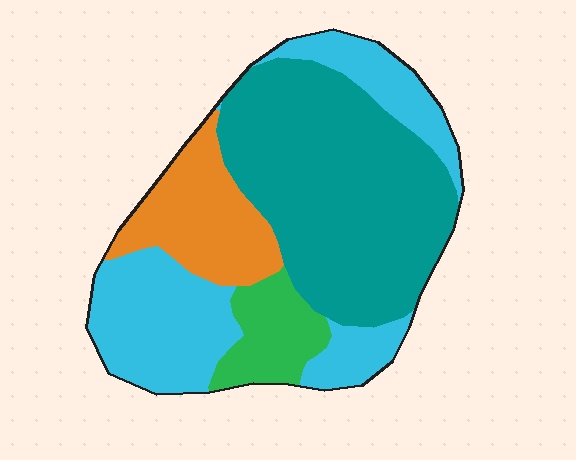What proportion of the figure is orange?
Orange covers 15% of the figure.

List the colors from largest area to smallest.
From largest to smallest: teal, cyan, orange, green.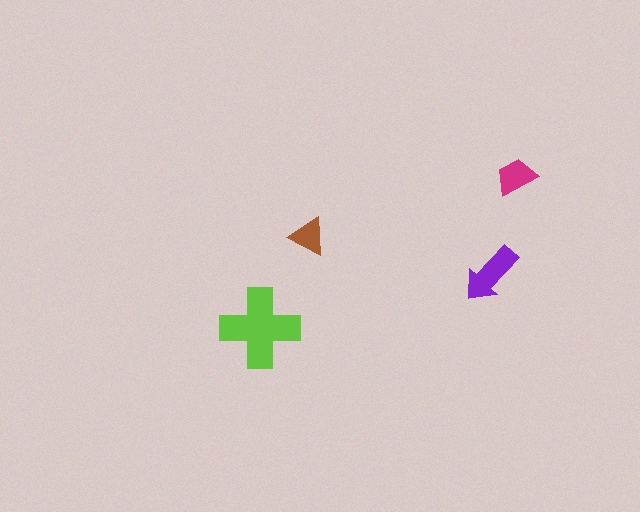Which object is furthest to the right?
The magenta trapezoid is rightmost.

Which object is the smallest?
The brown triangle.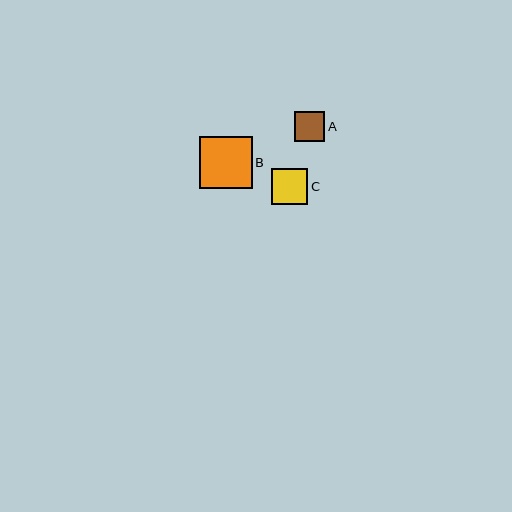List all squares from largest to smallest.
From largest to smallest: B, C, A.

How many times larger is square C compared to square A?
Square C is approximately 1.2 times the size of square A.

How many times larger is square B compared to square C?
Square B is approximately 1.5 times the size of square C.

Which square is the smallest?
Square A is the smallest with a size of approximately 30 pixels.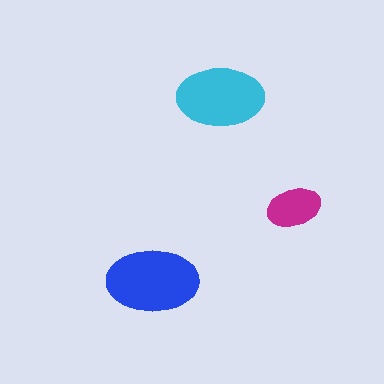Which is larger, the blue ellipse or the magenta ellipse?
The blue one.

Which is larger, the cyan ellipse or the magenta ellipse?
The cyan one.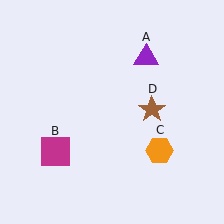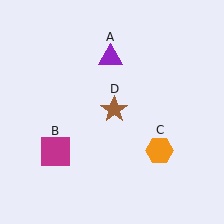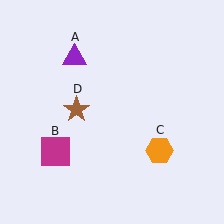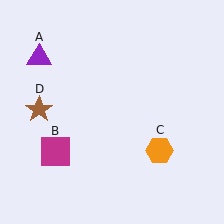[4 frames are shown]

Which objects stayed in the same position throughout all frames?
Magenta square (object B) and orange hexagon (object C) remained stationary.